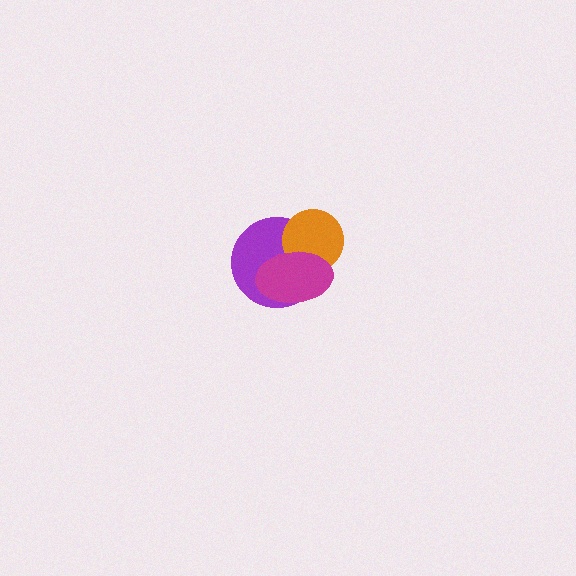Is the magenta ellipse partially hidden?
No, no other shape covers it.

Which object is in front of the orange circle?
The magenta ellipse is in front of the orange circle.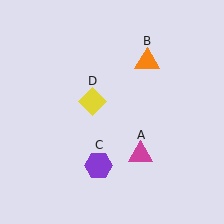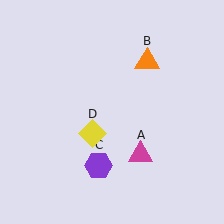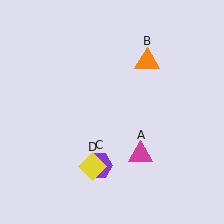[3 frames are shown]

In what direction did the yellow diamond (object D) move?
The yellow diamond (object D) moved down.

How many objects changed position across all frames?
1 object changed position: yellow diamond (object D).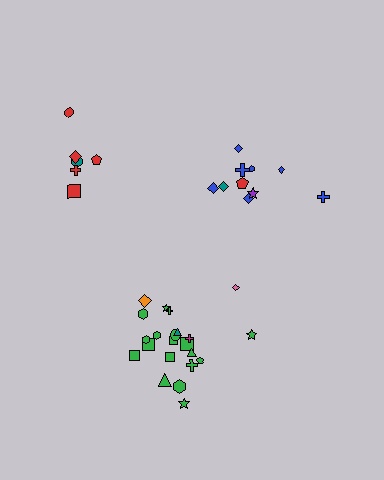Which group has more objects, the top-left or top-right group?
The top-right group.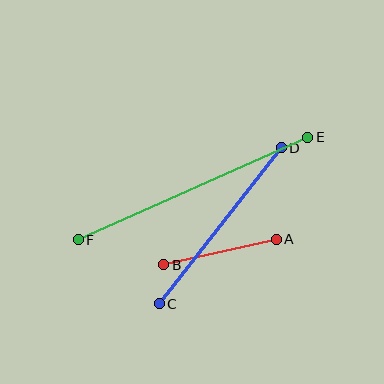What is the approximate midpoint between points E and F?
The midpoint is at approximately (193, 189) pixels.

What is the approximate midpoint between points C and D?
The midpoint is at approximately (220, 226) pixels.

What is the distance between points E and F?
The distance is approximately 251 pixels.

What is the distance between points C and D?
The distance is approximately 198 pixels.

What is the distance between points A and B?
The distance is approximately 115 pixels.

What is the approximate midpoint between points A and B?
The midpoint is at approximately (220, 252) pixels.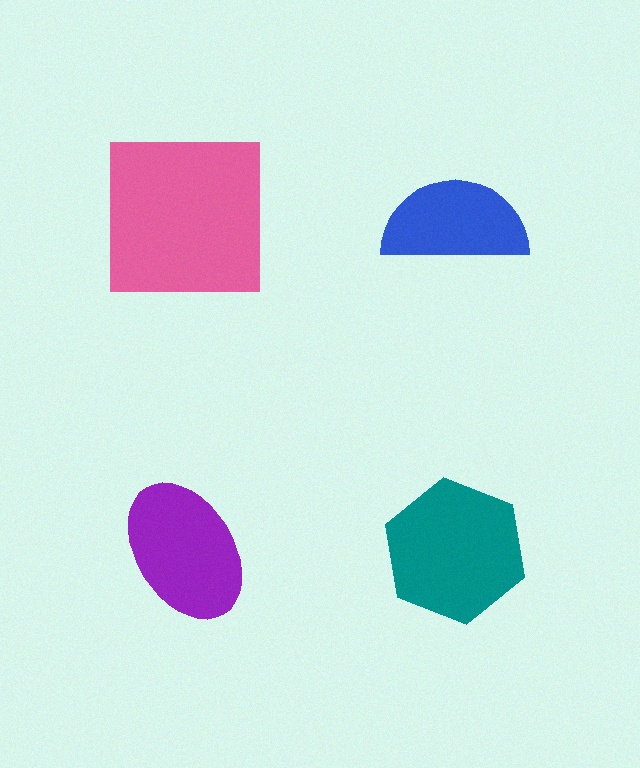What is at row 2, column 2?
A teal hexagon.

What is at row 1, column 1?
A pink square.